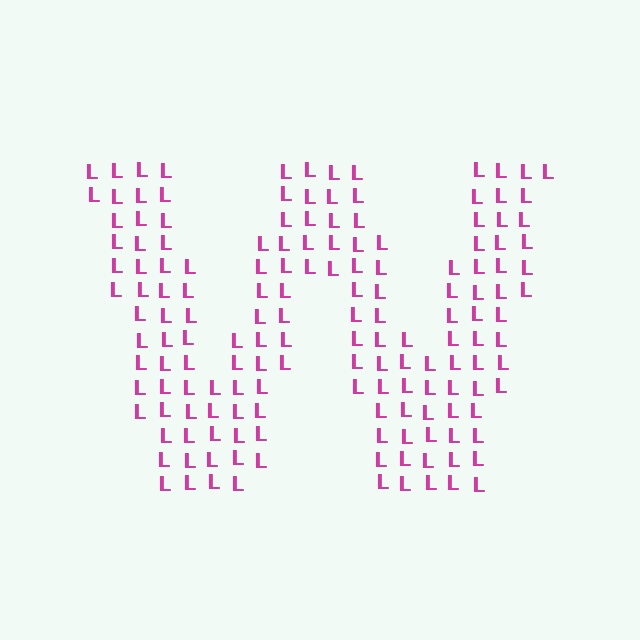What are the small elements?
The small elements are letter L's.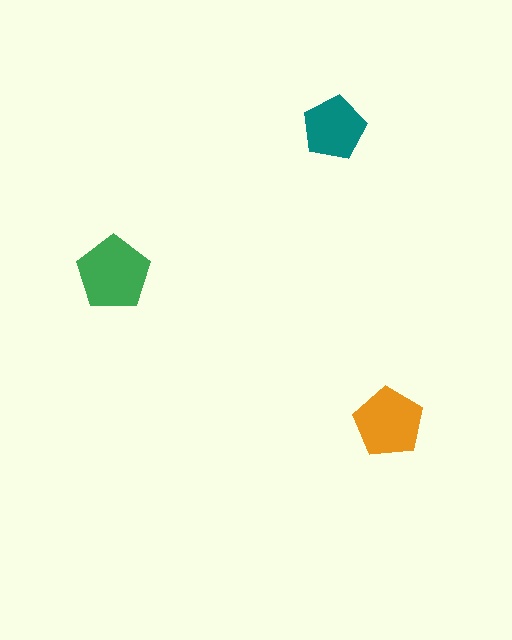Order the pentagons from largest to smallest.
the green one, the orange one, the teal one.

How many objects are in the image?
There are 3 objects in the image.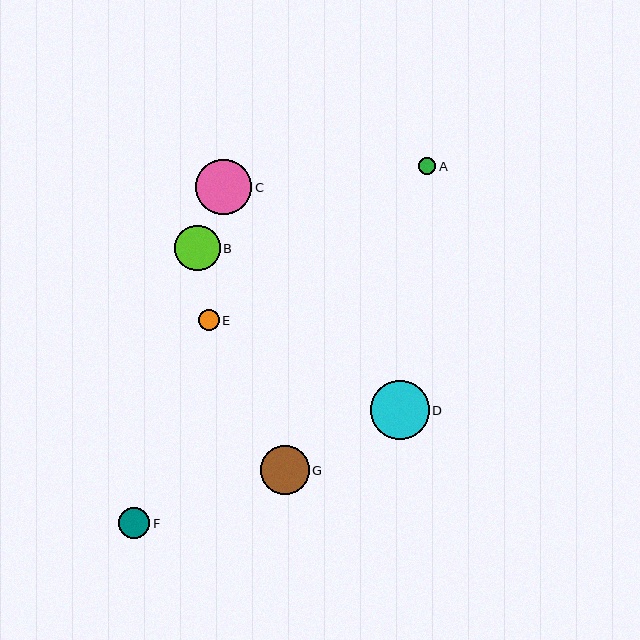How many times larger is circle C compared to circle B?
Circle C is approximately 1.2 times the size of circle B.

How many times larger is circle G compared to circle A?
Circle G is approximately 2.9 times the size of circle A.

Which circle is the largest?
Circle D is the largest with a size of approximately 59 pixels.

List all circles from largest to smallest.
From largest to smallest: D, C, G, B, F, E, A.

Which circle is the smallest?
Circle A is the smallest with a size of approximately 17 pixels.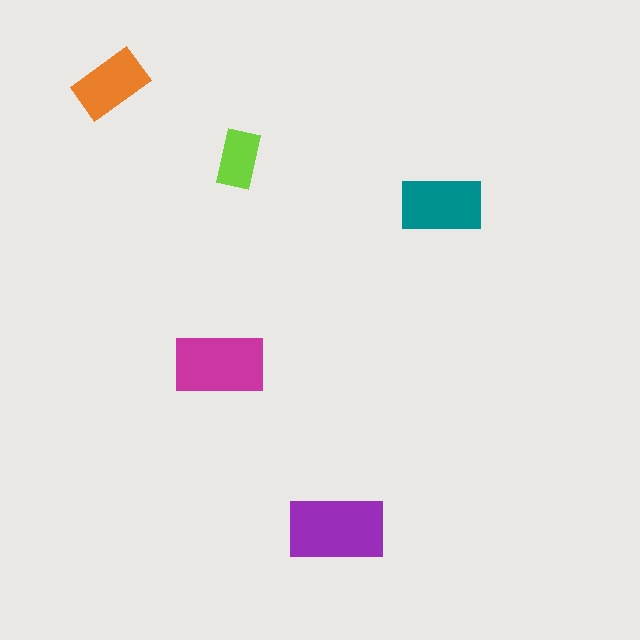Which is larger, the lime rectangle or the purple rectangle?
The purple one.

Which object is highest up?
The orange rectangle is topmost.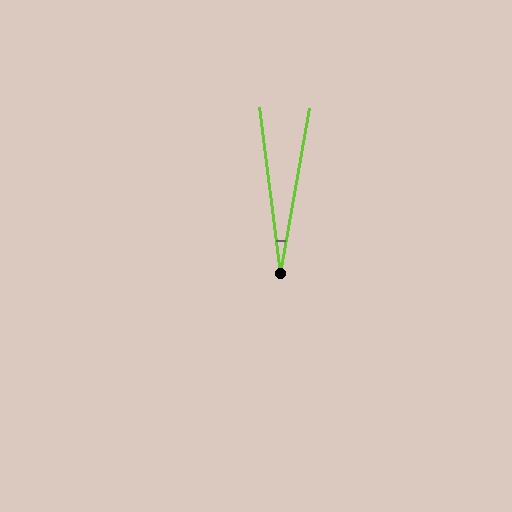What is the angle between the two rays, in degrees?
Approximately 17 degrees.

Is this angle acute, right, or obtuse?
It is acute.